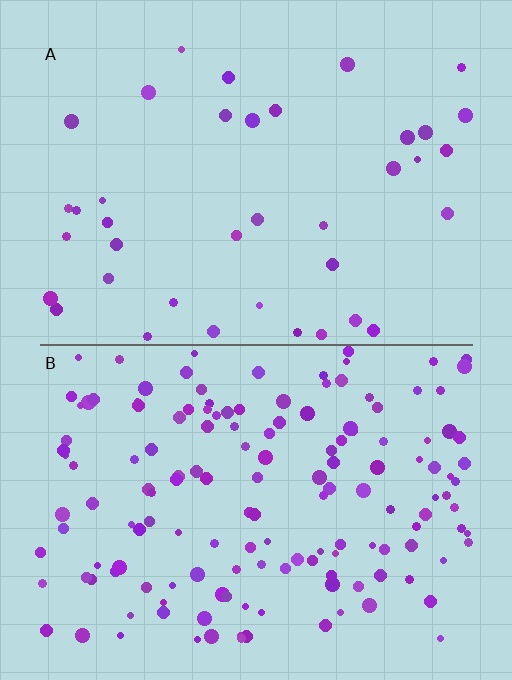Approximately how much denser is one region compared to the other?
Approximately 3.9× — region B over region A.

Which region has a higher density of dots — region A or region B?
B (the bottom).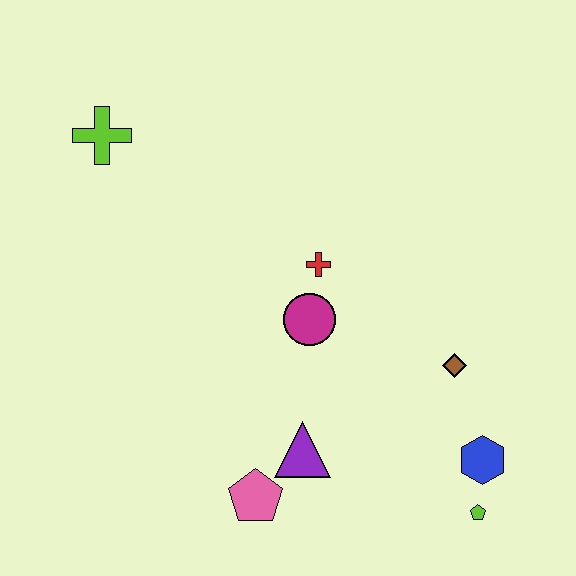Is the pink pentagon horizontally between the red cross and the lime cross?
Yes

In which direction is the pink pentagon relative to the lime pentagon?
The pink pentagon is to the left of the lime pentagon.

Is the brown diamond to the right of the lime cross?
Yes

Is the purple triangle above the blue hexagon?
Yes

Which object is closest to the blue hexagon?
The lime pentagon is closest to the blue hexagon.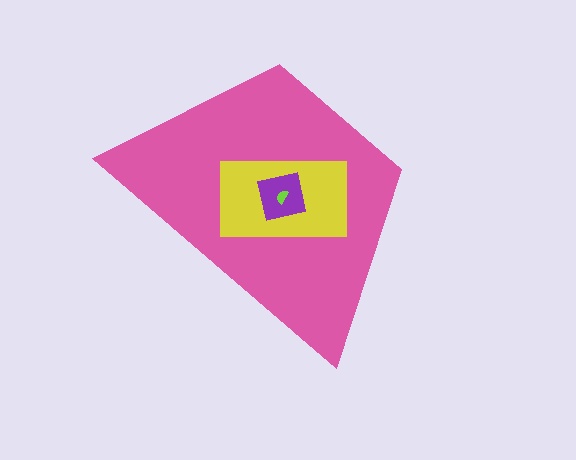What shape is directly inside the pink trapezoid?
The yellow rectangle.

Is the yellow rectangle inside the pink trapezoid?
Yes.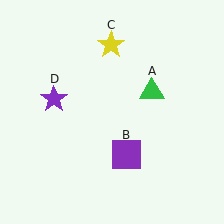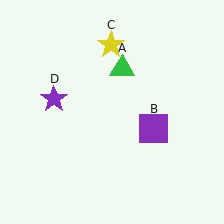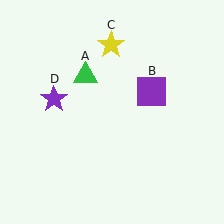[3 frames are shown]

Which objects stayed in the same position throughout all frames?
Yellow star (object C) and purple star (object D) remained stationary.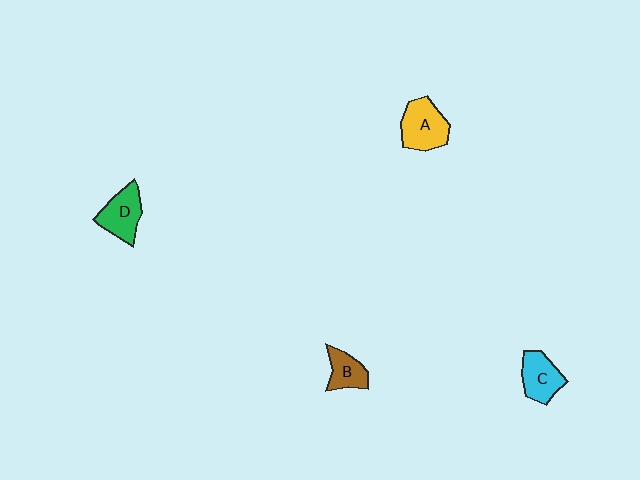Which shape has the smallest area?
Shape B (brown).